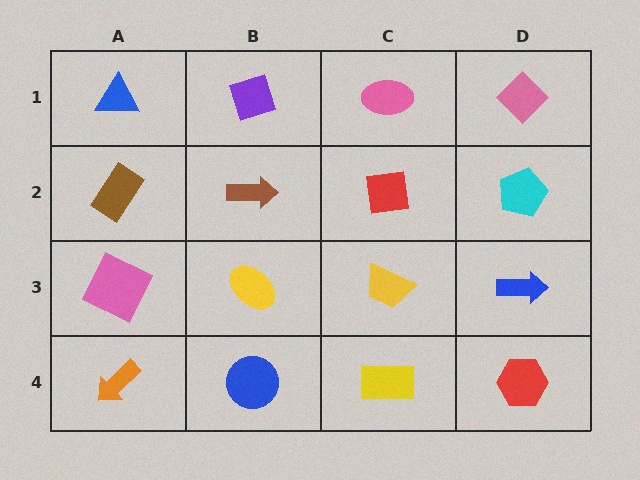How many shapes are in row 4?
4 shapes.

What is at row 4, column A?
An orange arrow.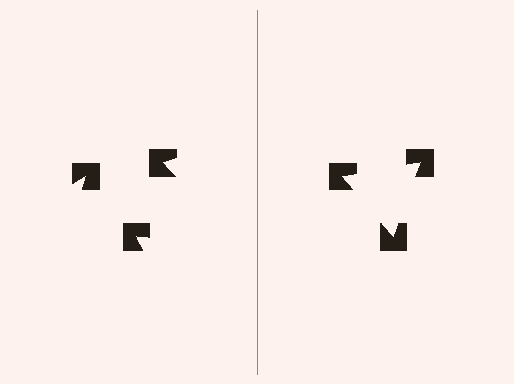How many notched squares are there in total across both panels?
6 — 3 on each side.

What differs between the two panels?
The notched squares are positioned identically on both sides; only the wedge orientations differ. On the right they align to a triangle; on the left they are misaligned.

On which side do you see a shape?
An illusory triangle appears on the right side. On the left side the wedge cuts are rotated, so no coherent shape forms.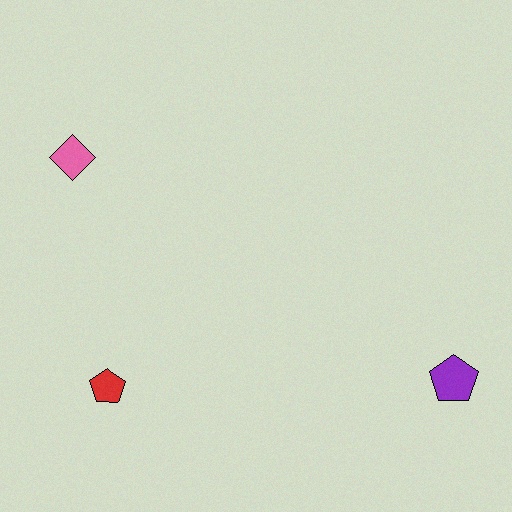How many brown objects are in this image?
There are no brown objects.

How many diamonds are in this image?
There is 1 diamond.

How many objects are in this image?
There are 3 objects.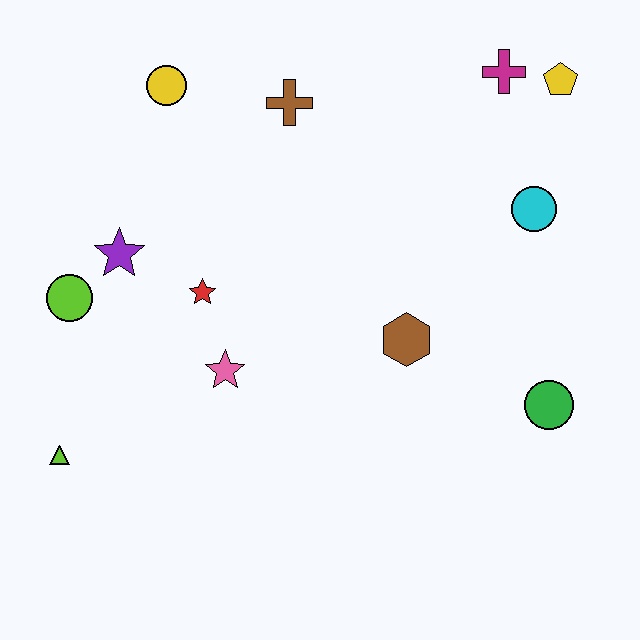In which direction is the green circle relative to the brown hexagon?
The green circle is to the right of the brown hexagon.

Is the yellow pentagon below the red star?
No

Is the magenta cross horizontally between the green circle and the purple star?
Yes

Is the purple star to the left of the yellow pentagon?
Yes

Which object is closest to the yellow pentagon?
The magenta cross is closest to the yellow pentagon.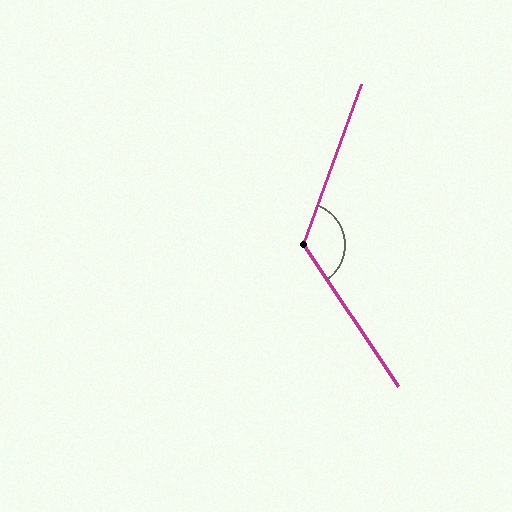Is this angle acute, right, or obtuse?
It is obtuse.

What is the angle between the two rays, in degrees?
Approximately 126 degrees.